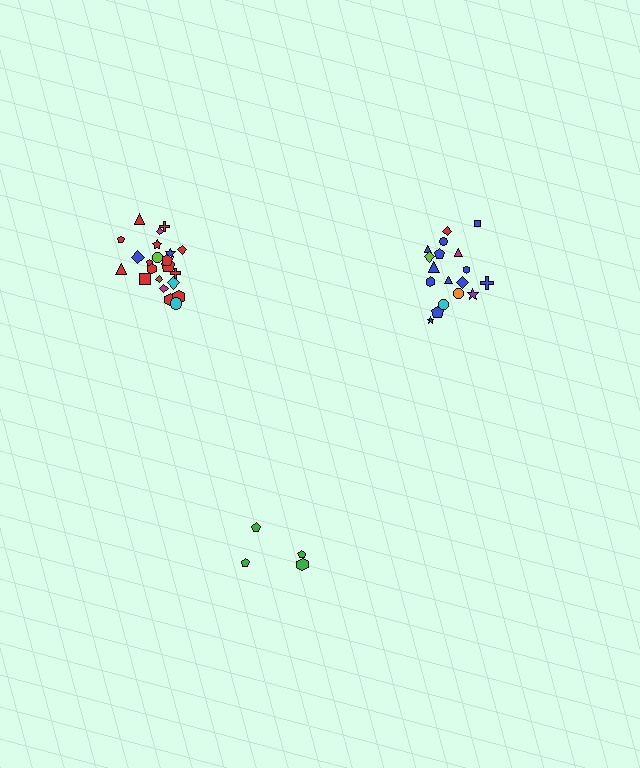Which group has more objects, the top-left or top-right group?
The top-left group.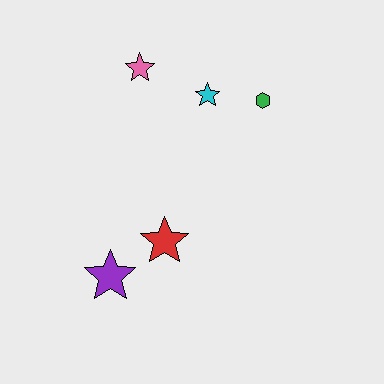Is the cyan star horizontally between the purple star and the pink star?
No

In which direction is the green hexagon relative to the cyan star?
The green hexagon is to the right of the cyan star.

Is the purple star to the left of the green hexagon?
Yes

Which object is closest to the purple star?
The red star is closest to the purple star.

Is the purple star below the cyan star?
Yes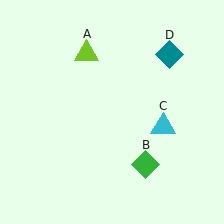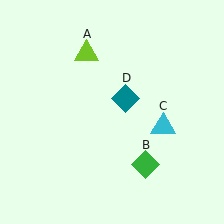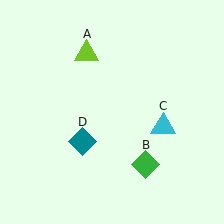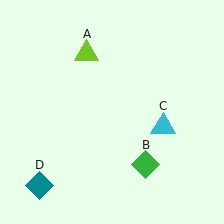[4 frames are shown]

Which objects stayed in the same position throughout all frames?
Lime triangle (object A) and green diamond (object B) and cyan triangle (object C) remained stationary.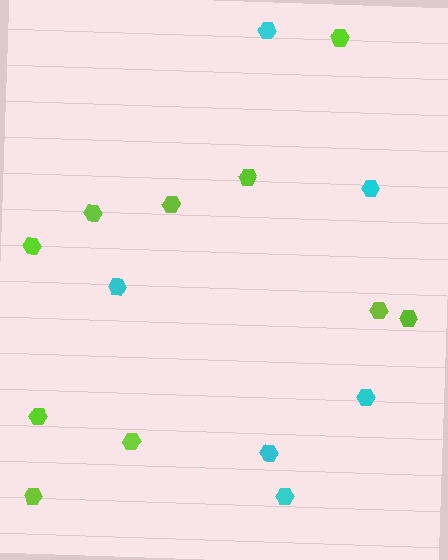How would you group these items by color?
There are 2 groups: one group of lime hexagons (10) and one group of cyan hexagons (6).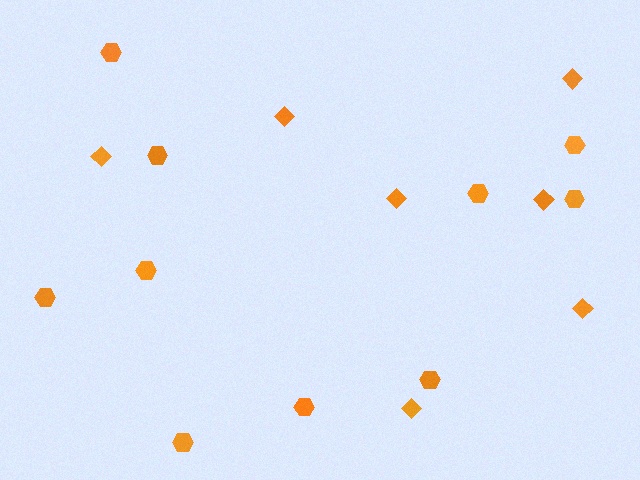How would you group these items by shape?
There are 2 groups: one group of diamonds (7) and one group of hexagons (10).